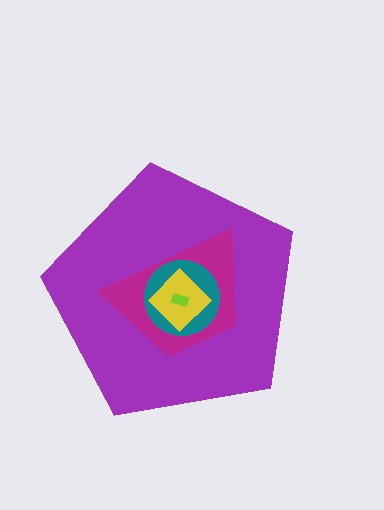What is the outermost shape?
The purple pentagon.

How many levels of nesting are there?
5.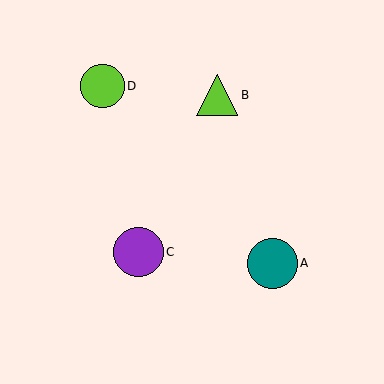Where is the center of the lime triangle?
The center of the lime triangle is at (217, 95).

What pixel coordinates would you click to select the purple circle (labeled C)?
Click at (139, 252) to select the purple circle C.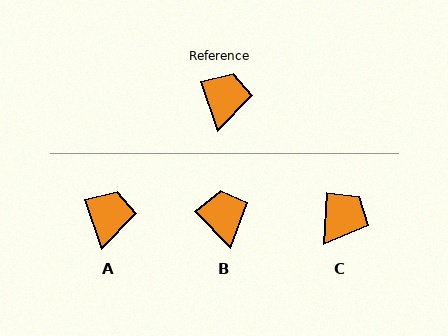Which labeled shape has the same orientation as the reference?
A.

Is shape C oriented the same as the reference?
No, it is off by about 22 degrees.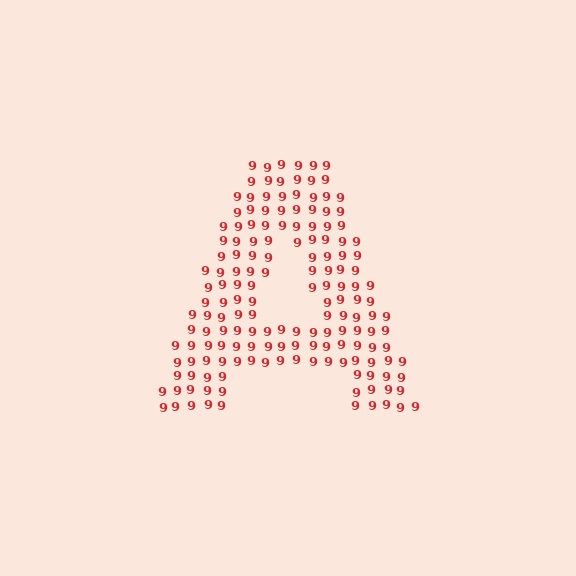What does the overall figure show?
The overall figure shows the letter A.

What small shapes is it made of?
It is made of small digit 9's.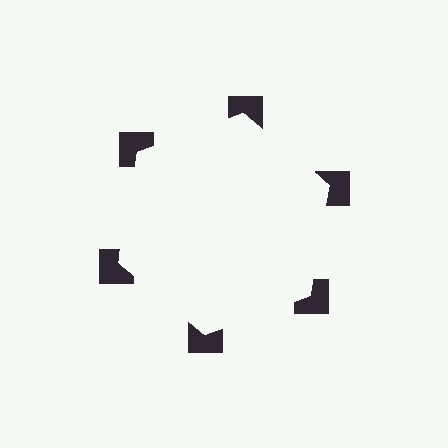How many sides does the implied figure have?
6 sides.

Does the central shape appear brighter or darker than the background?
It typically appears slightly brighter than the background, even though no actual brightness change is drawn.